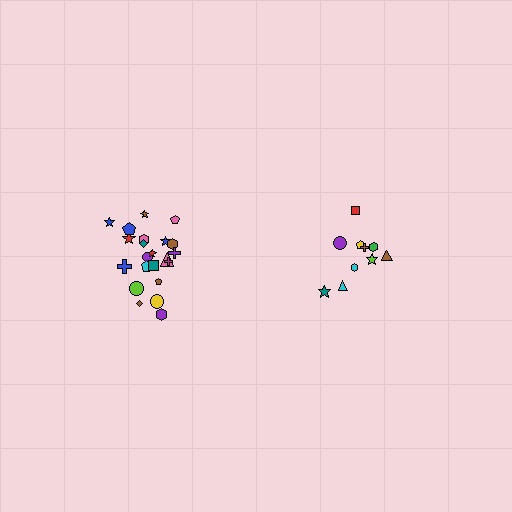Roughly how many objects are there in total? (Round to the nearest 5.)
Roughly 30 objects in total.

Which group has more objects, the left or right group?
The left group.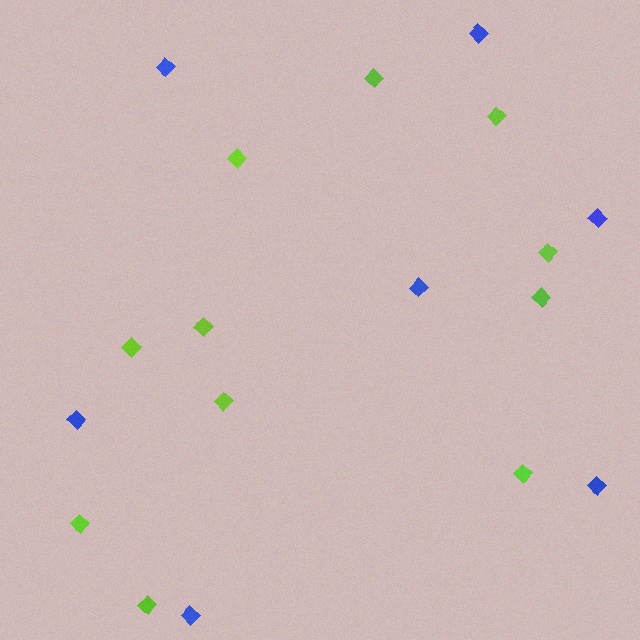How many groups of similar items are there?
There are 2 groups: one group of lime diamonds (11) and one group of blue diamonds (7).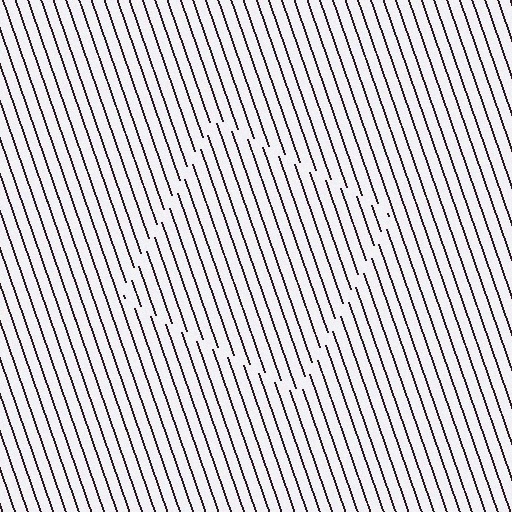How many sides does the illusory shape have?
4 sides — the line-ends trace a square.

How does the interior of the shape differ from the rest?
The interior of the shape contains the same grating, shifted by half a period — the contour is defined by the phase discontinuity where line-ends from the inner and outer gratings abut.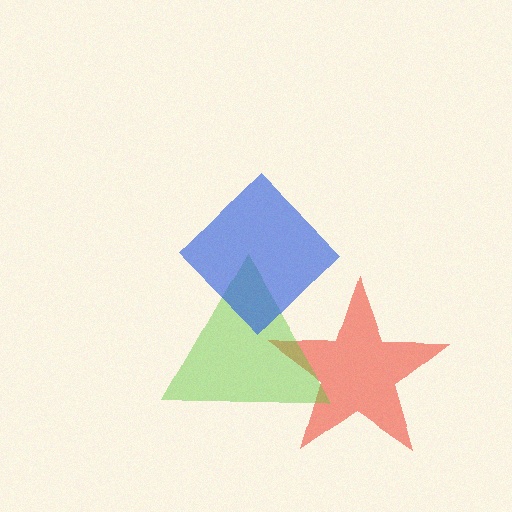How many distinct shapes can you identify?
There are 3 distinct shapes: a red star, a lime triangle, a blue diamond.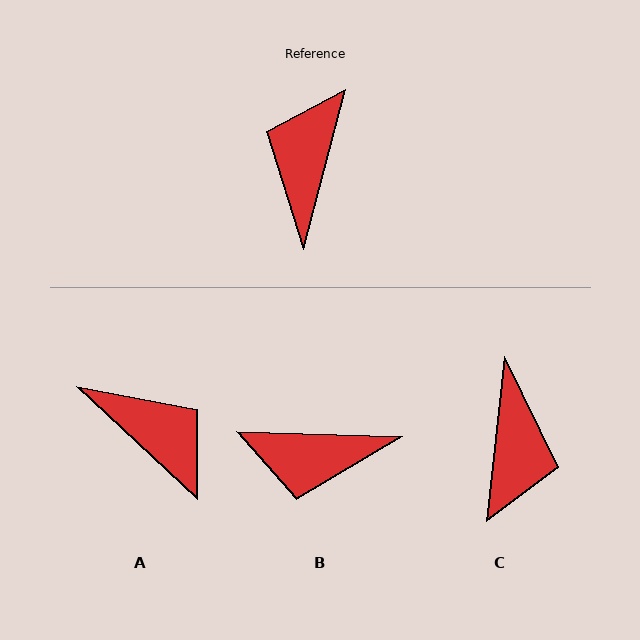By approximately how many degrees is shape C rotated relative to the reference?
Approximately 172 degrees clockwise.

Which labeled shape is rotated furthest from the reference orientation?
C, about 172 degrees away.